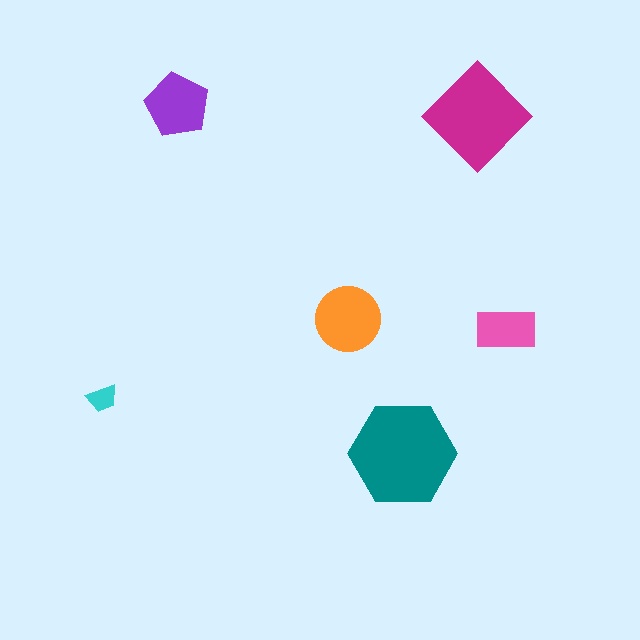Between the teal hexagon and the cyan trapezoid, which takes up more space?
The teal hexagon.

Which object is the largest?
The teal hexagon.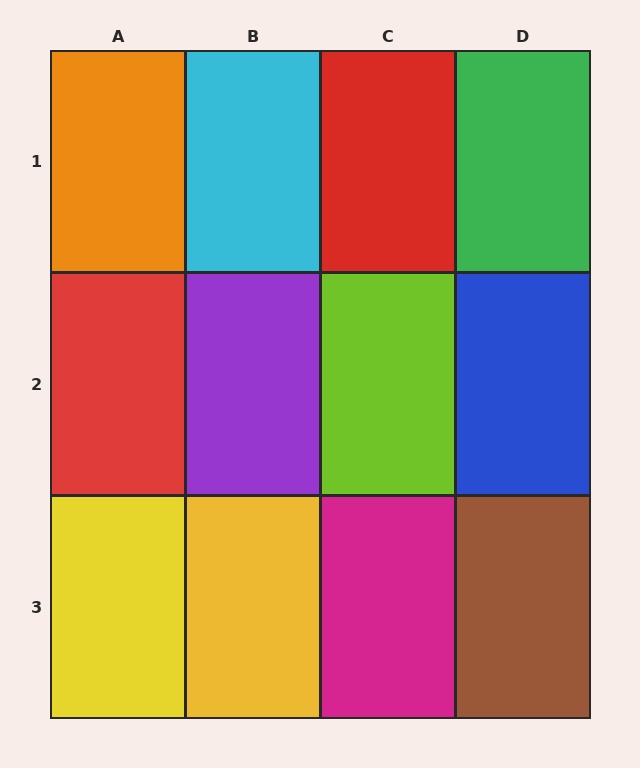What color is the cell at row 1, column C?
Red.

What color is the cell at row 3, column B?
Yellow.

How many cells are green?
1 cell is green.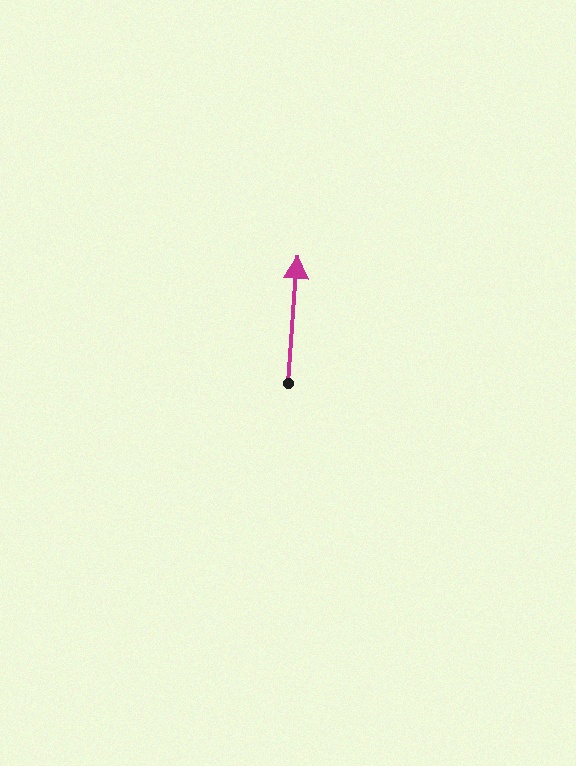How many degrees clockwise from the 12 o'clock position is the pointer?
Approximately 4 degrees.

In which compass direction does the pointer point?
North.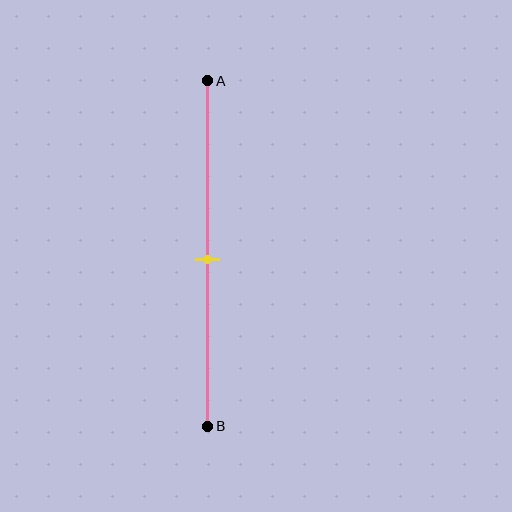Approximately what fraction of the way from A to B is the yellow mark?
The yellow mark is approximately 50% of the way from A to B.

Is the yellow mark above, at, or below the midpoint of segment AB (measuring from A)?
The yellow mark is approximately at the midpoint of segment AB.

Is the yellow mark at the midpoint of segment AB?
Yes, the mark is approximately at the midpoint.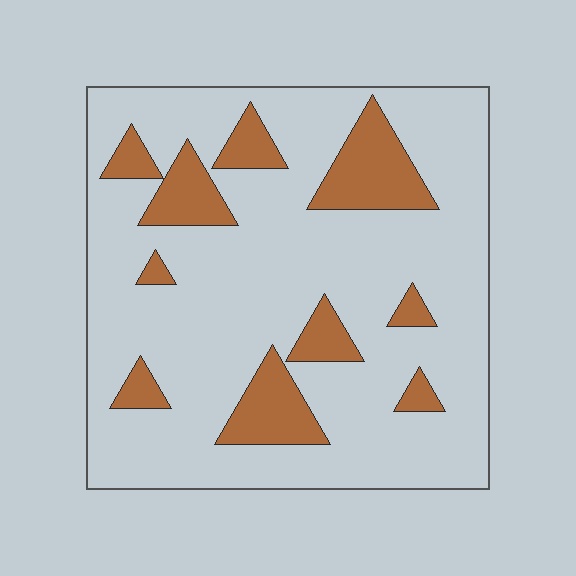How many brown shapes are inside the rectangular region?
10.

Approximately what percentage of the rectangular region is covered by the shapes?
Approximately 20%.